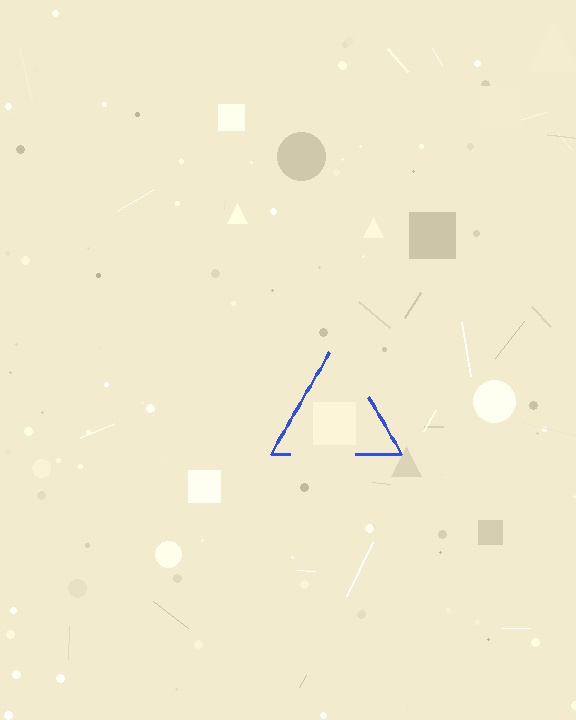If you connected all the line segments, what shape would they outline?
They would outline a triangle.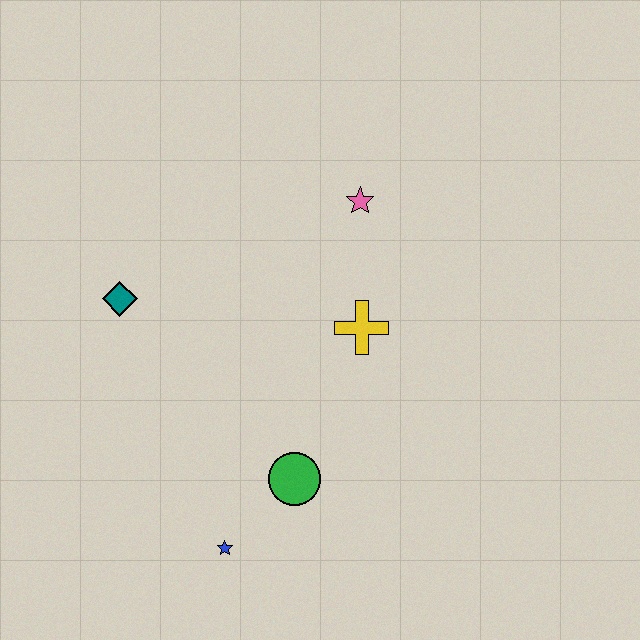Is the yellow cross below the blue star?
No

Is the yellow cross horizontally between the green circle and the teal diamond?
No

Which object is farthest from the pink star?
The blue star is farthest from the pink star.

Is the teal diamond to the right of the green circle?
No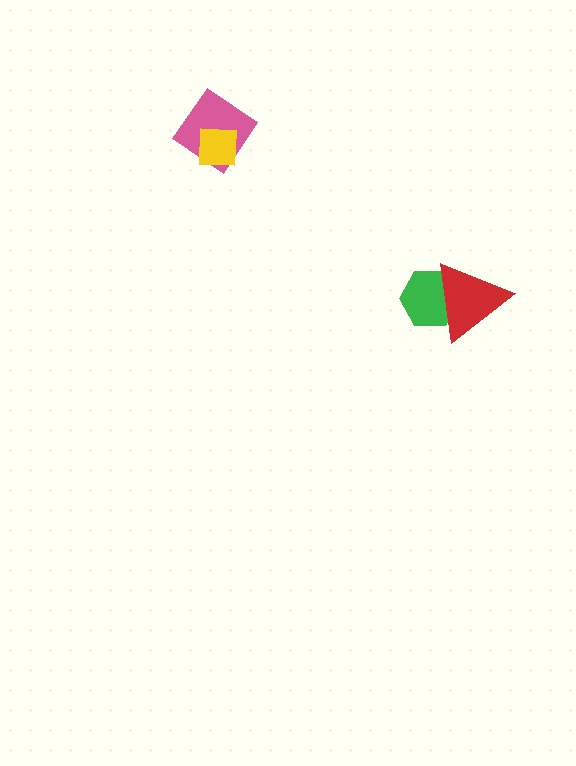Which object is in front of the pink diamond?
The yellow square is in front of the pink diamond.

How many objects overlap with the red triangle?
1 object overlaps with the red triangle.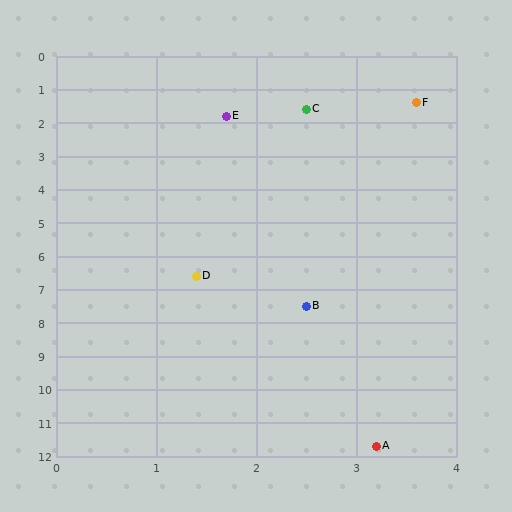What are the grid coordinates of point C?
Point C is at approximately (2.5, 1.6).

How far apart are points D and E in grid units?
Points D and E are about 4.8 grid units apart.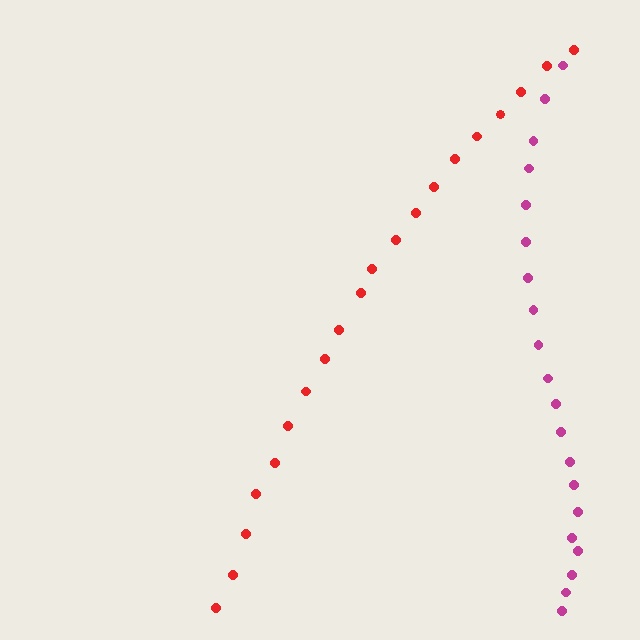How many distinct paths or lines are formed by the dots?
There are 2 distinct paths.